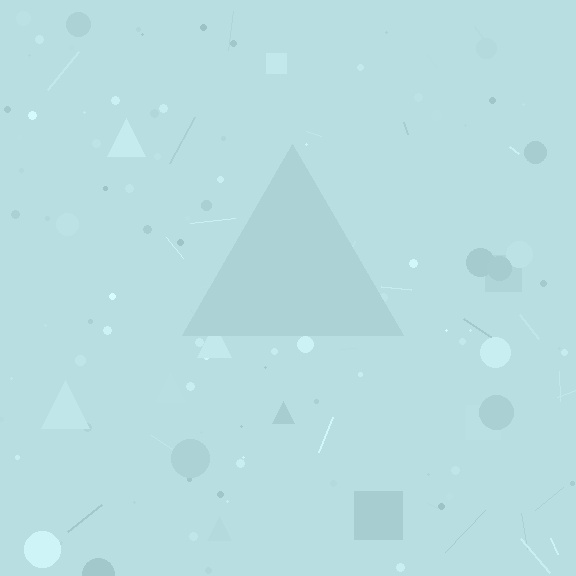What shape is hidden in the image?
A triangle is hidden in the image.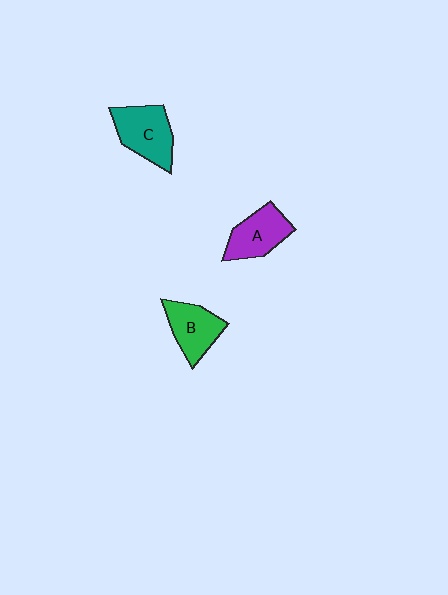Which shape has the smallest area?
Shape B (green).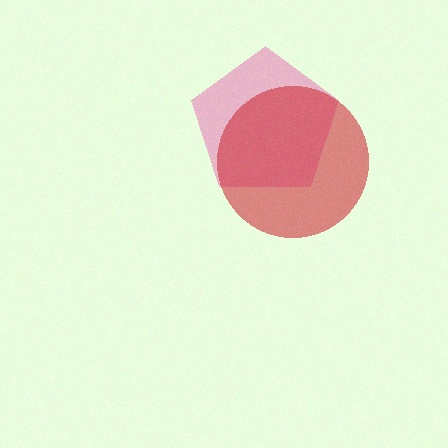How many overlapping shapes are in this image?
There are 2 overlapping shapes in the image.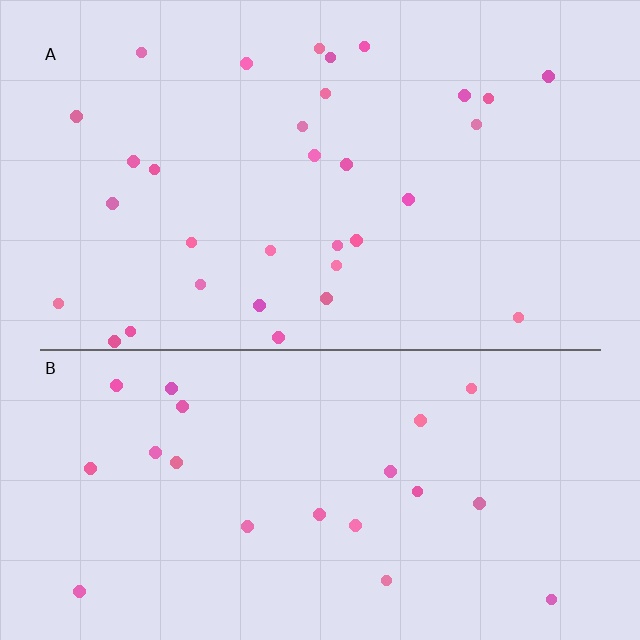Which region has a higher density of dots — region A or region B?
A (the top).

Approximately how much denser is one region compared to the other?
Approximately 1.5× — region A over region B.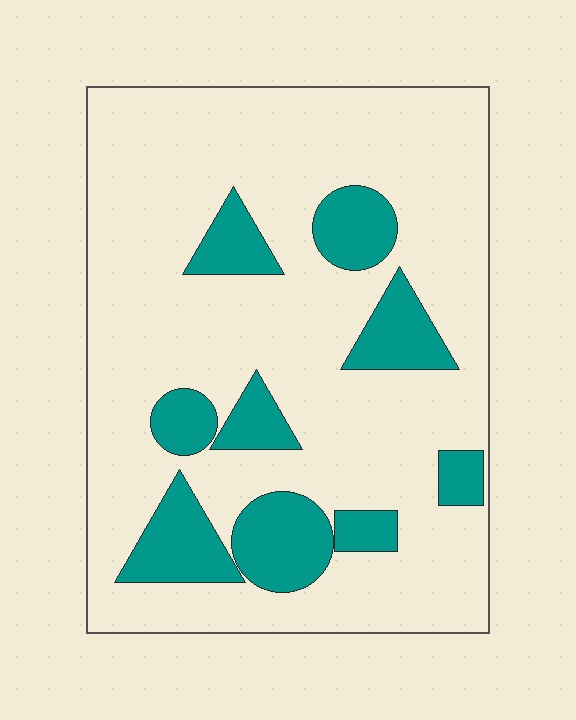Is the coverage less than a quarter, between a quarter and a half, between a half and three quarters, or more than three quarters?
Less than a quarter.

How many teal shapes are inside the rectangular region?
9.